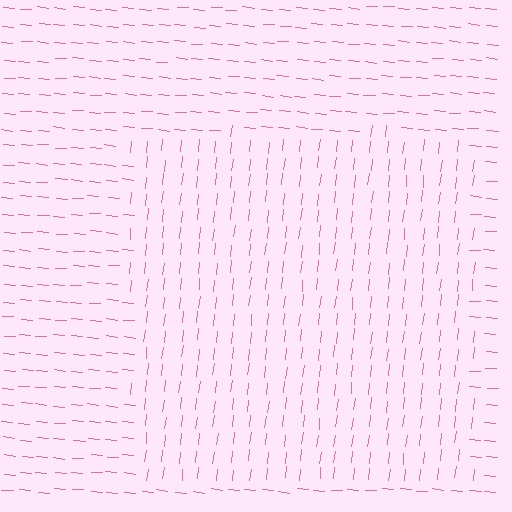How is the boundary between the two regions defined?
The boundary is defined purely by a change in line orientation (approximately 89 degrees difference). All lines are the same color and thickness.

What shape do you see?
I see a rectangle.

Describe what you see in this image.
The image is filled with small pink line segments. A rectangle region in the image has lines oriented differently from the surrounding lines, creating a visible texture boundary.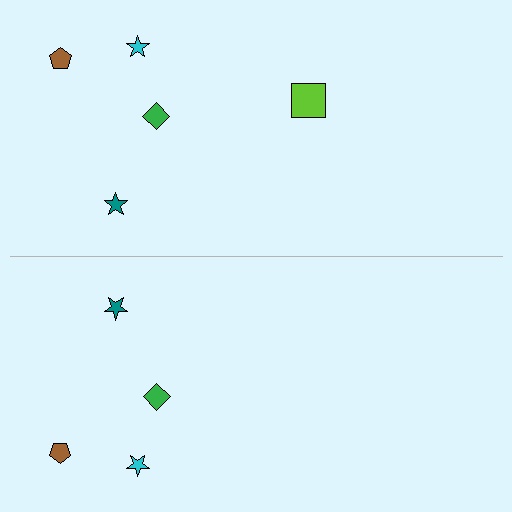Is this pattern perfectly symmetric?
No, the pattern is not perfectly symmetric. A lime square is missing from the bottom side.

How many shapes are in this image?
There are 9 shapes in this image.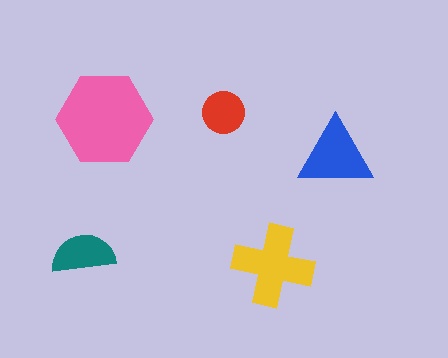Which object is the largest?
The pink hexagon.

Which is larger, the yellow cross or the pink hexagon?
The pink hexagon.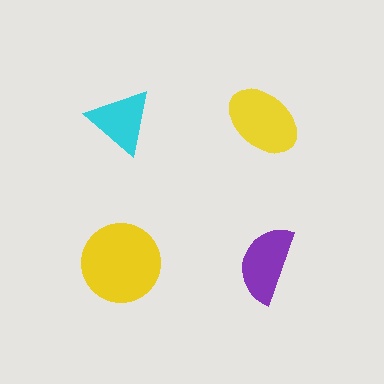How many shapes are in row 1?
2 shapes.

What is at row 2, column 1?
A yellow circle.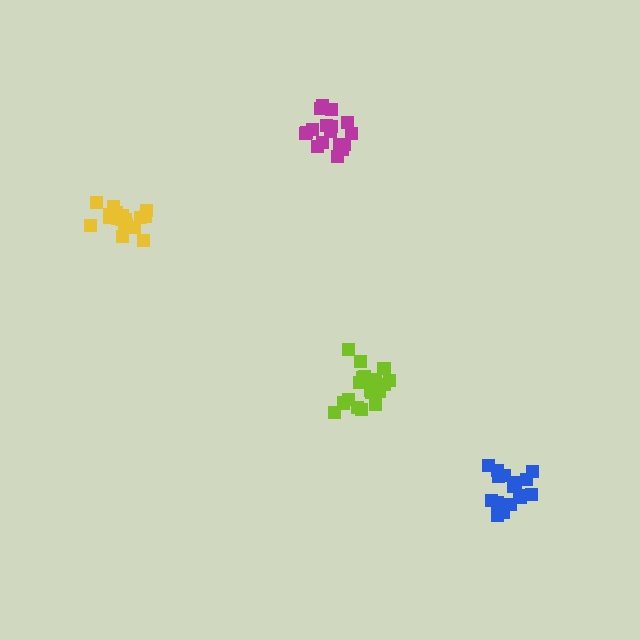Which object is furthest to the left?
The yellow cluster is leftmost.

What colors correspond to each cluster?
The clusters are colored: magenta, yellow, lime, blue.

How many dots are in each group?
Group 1: 17 dots, Group 2: 18 dots, Group 3: 19 dots, Group 4: 16 dots (70 total).